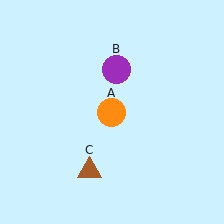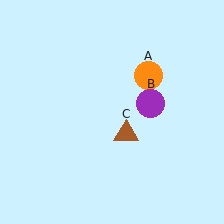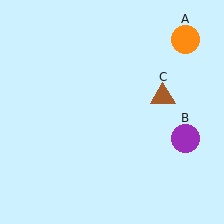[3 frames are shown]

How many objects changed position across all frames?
3 objects changed position: orange circle (object A), purple circle (object B), brown triangle (object C).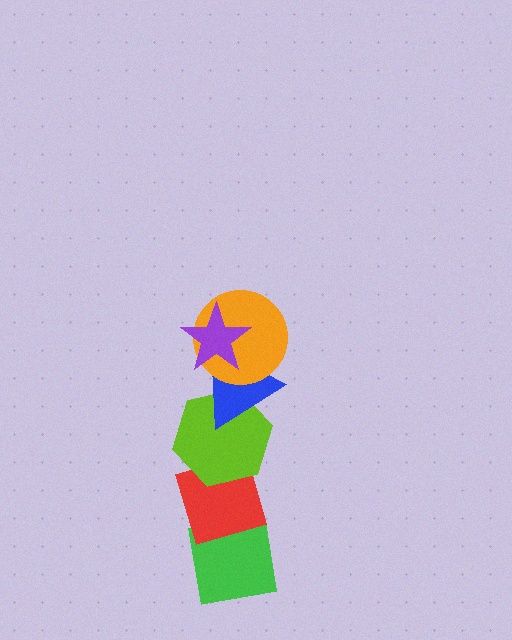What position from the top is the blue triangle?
The blue triangle is 3rd from the top.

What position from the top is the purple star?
The purple star is 1st from the top.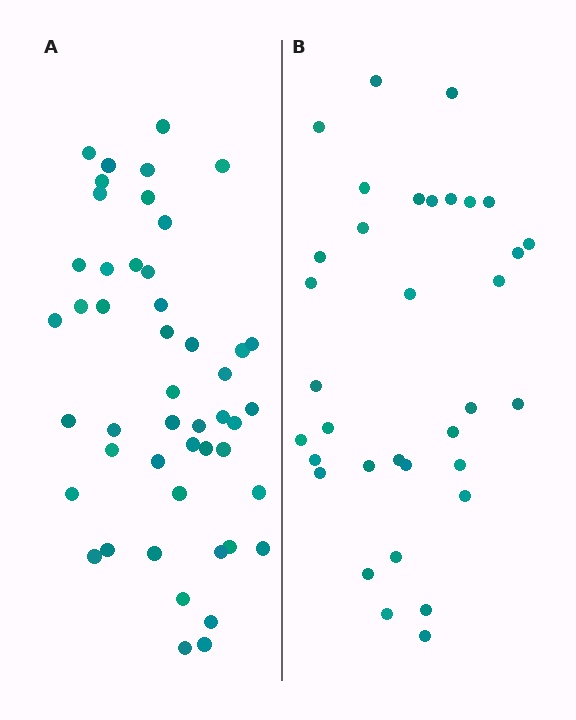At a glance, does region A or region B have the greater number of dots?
Region A (the left region) has more dots.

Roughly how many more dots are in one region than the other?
Region A has approximately 15 more dots than region B.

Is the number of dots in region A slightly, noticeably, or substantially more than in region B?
Region A has noticeably more, but not dramatically so. The ratio is roughly 1.4 to 1.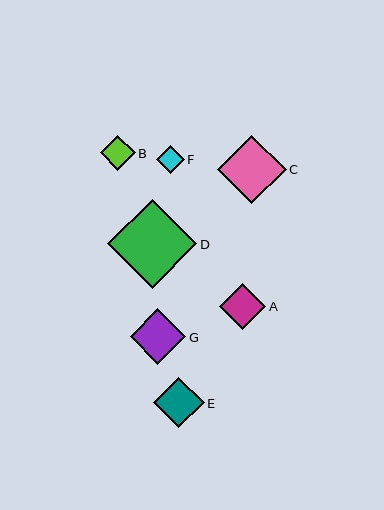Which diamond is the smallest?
Diamond F is the smallest with a size of approximately 28 pixels.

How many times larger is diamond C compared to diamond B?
Diamond C is approximately 2.0 times the size of diamond B.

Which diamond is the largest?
Diamond D is the largest with a size of approximately 89 pixels.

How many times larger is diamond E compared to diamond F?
Diamond E is approximately 1.8 times the size of diamond F.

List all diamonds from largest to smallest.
From largest to smallest: D, C, G, E, A, B, F.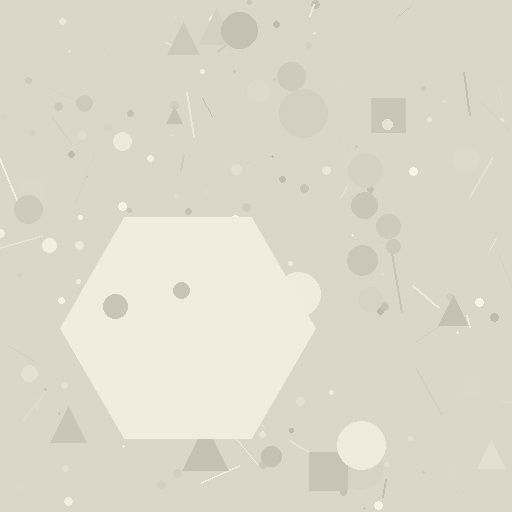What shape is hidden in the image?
A hexagon is hidden in the image.